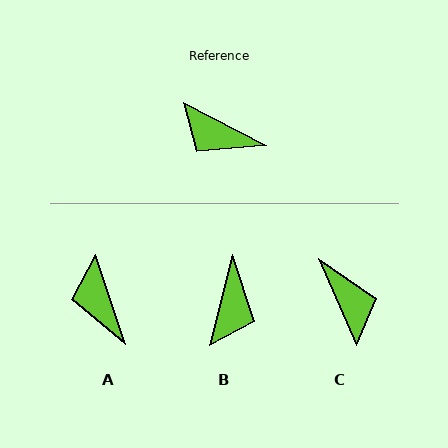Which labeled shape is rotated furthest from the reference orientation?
C, about 141 degrees away.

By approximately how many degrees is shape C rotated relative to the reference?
Approximately 141 degrees counter-clockwise.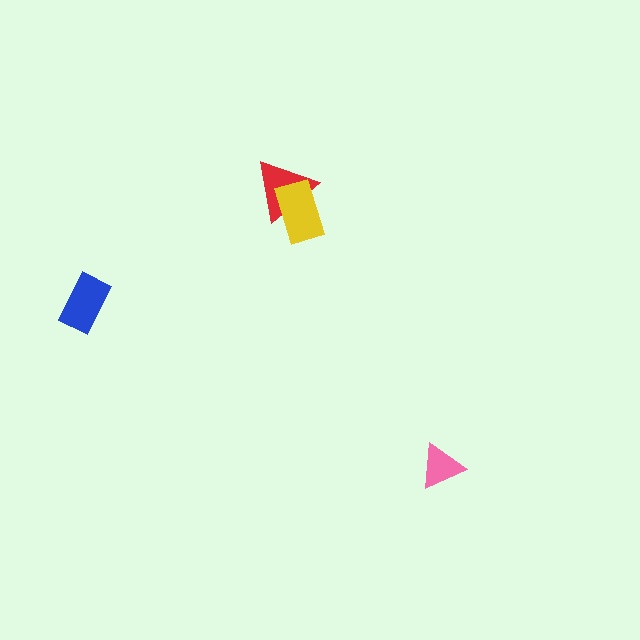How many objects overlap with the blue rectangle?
0 objects overlap with the blue rectangle.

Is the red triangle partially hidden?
Yes, it is partially covered by another shape.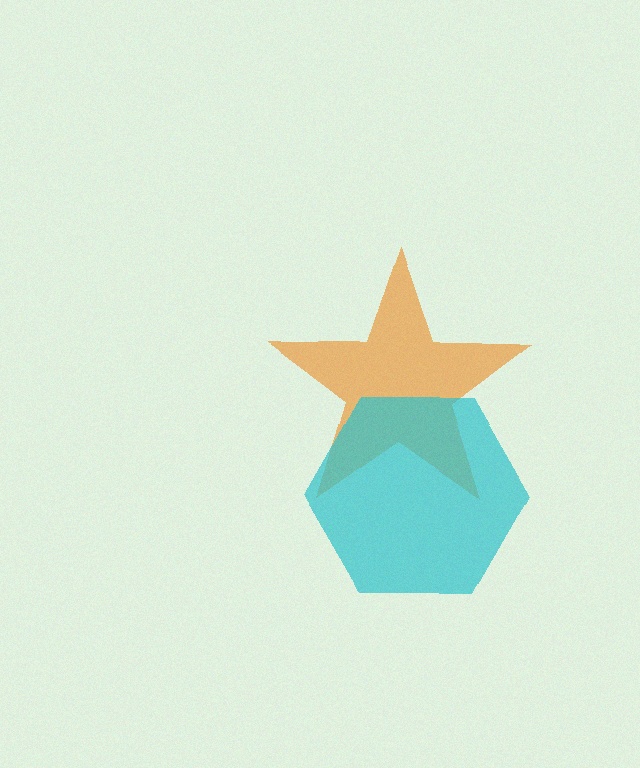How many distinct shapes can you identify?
There are 2 distinct shapes: an orange star, a cyan hexagon.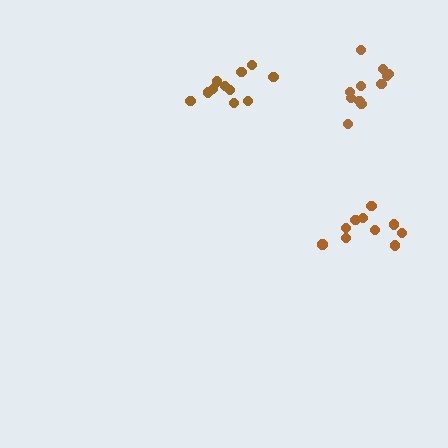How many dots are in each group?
Group 1: 10 dots, Group 2: 11 dots, Group 3: 11 dots (32 total).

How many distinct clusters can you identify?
There are 3 distinct clusters.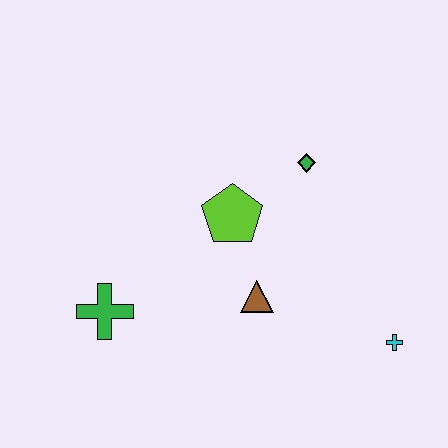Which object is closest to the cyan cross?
The brown triangle is closest to the cyan cross.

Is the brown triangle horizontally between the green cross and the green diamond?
Yes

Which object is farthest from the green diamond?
The green cross is farthest from the green diamond.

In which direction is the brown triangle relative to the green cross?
The brown triangle is to the right of the green cross.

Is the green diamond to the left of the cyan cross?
Yes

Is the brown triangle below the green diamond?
Yes